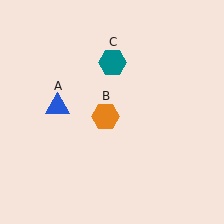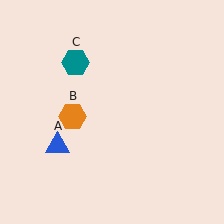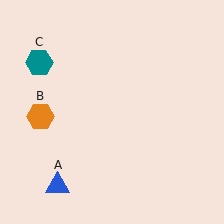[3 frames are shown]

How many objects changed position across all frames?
3 objects changed position: blue triangle (object A), orange hexagon (object B), teal hexagon (object C).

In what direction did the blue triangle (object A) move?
The blue triangle (object A) moved down.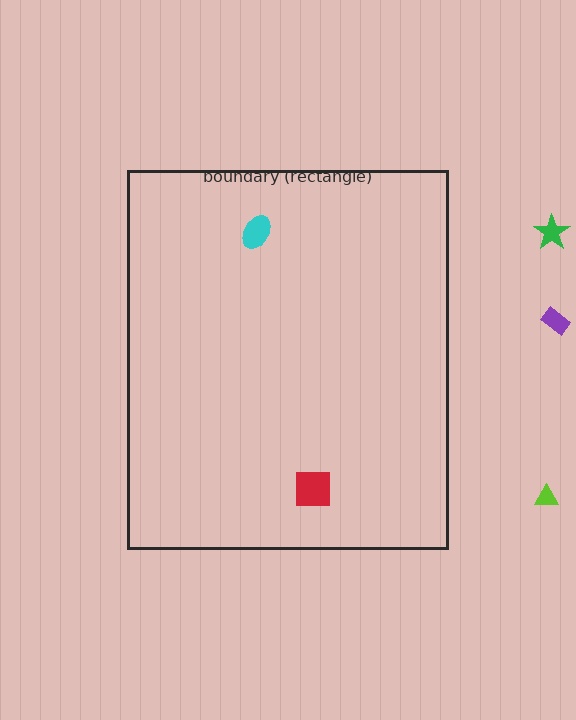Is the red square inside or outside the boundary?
Inside.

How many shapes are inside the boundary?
2 inside, 3 outside.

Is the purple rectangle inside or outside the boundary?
Outside.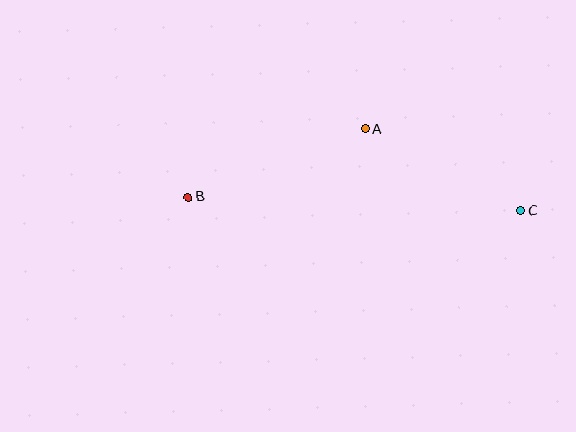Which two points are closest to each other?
Points A and C are closest to each other.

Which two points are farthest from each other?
Points B and C are farthest from each other.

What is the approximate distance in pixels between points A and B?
The distance between A and B is approximately 189 pixels.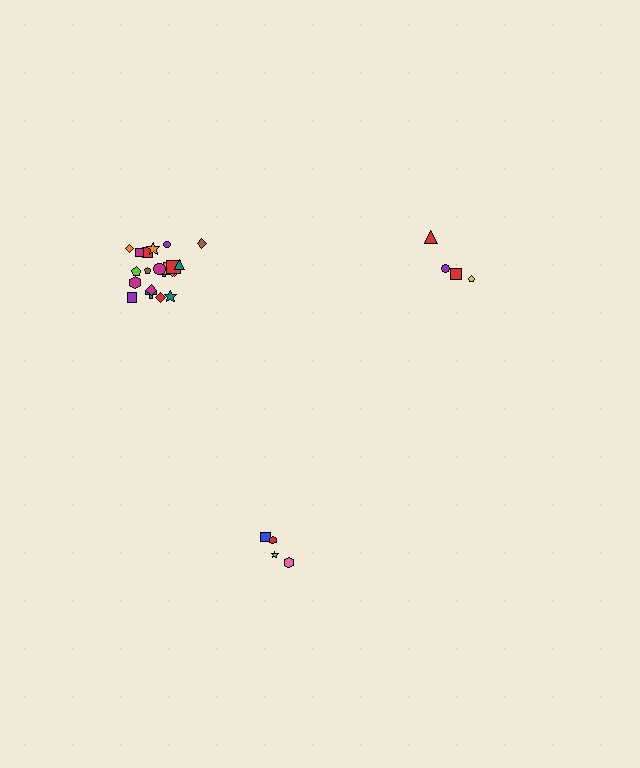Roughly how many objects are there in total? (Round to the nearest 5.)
Roughly 30 objects in total.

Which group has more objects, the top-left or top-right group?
The top-left group.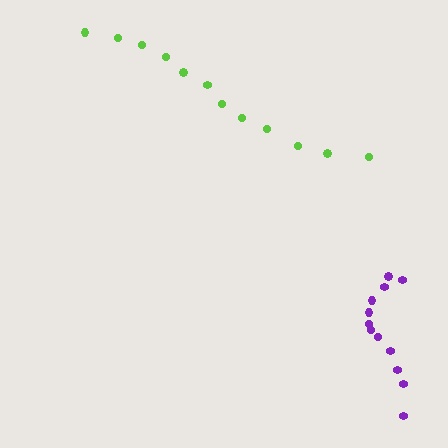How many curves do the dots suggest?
There are 2 distinct paths.